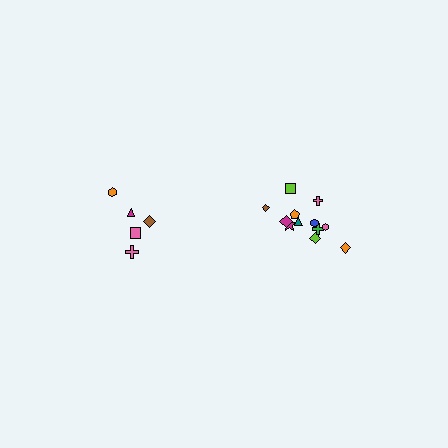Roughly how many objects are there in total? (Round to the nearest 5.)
Roughly 15 objects in total.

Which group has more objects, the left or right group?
The right group.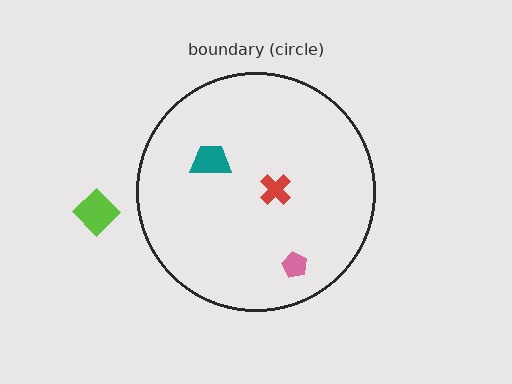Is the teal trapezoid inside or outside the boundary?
Inside.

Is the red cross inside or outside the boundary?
Inside.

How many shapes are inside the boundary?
3 inside, 1 outside.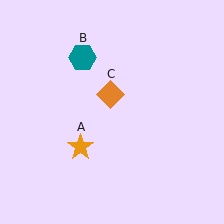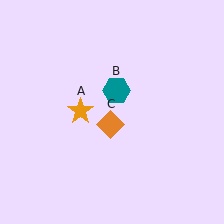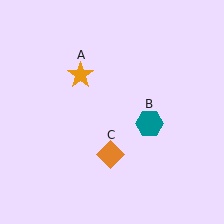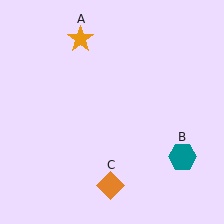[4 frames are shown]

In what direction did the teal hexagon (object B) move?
The teal hexagon (object B) moved down and to the right.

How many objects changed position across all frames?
3 objects changed position: orange star (object A), teal hexagon (object B), orange diamond (object C).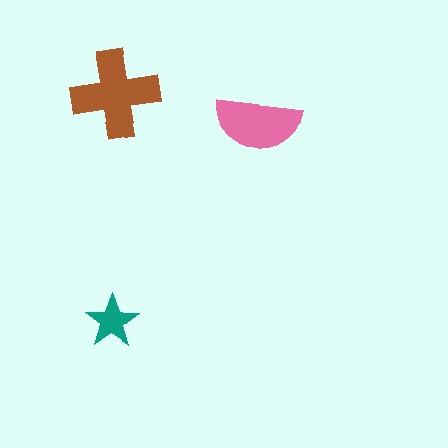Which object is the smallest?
The teal star.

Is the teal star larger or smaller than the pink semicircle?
Smaller.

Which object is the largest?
The brown cross.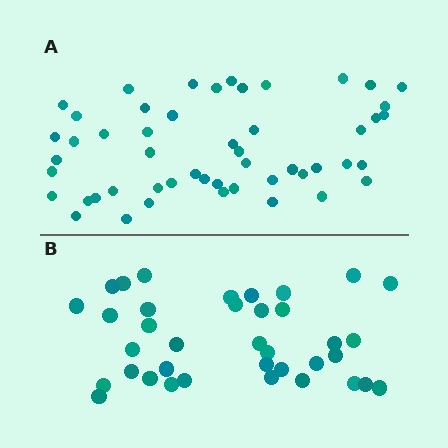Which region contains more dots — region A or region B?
Region A (the top region) has more dots.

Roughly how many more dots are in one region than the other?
Region A has approximately 15 more dots than region B.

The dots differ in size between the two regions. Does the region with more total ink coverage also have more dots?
No. Region B has more total ink coverage because its dots are larger, but region A actually contains more individual dots. Total area can be misleading — the number of items is what matters here.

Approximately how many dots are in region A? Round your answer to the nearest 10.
About 50 dots. (The exact count is 51, which rounds to 50.)